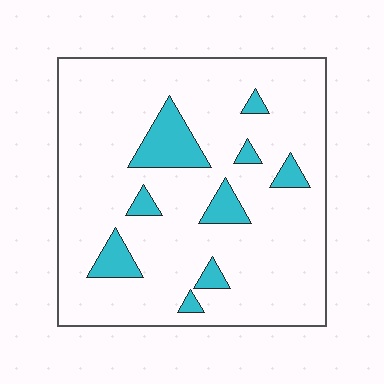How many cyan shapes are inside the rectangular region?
9.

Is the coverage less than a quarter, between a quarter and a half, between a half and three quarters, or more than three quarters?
Less than a quarter.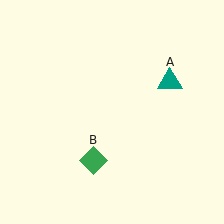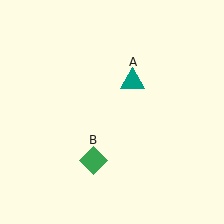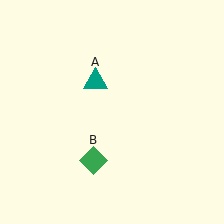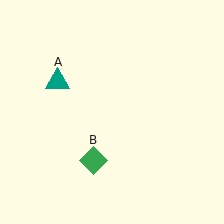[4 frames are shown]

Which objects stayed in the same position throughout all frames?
Green diamond (object B) remained stationary.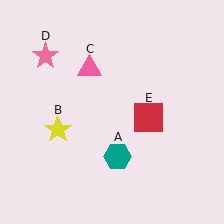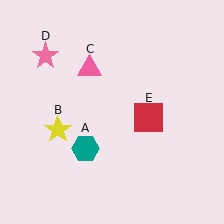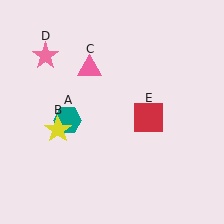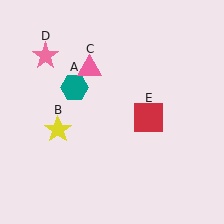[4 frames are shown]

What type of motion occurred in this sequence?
The teal hexagon (object A) rotated clockwise around the center of the scene.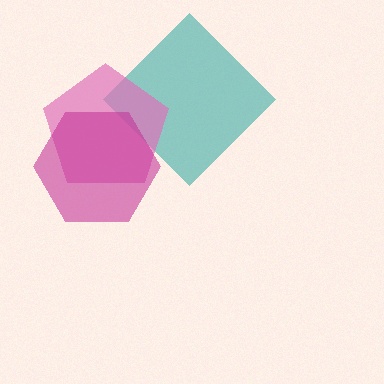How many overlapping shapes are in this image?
There are 3 overlapping shapes in the image.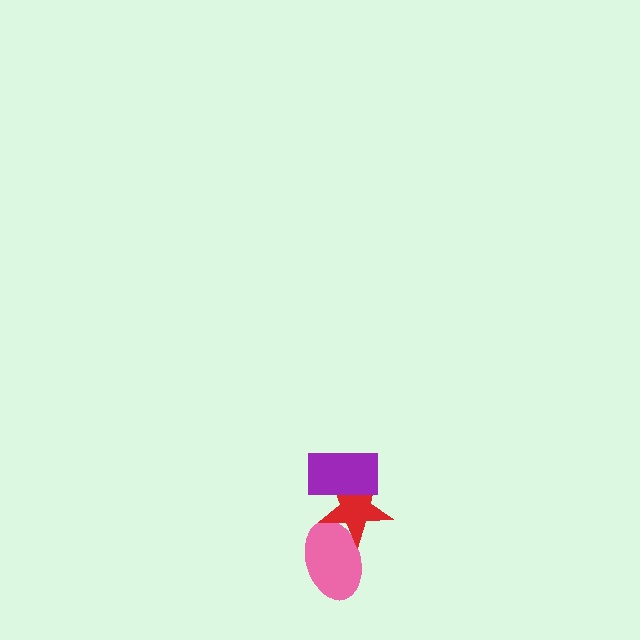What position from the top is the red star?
The red star is 2nd from the top.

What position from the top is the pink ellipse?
The pink ellipse is 3rd from the top.